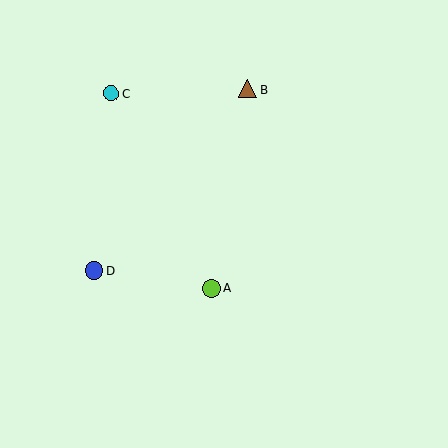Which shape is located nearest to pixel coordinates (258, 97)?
The brown triangle (labeled B) at (248, 89) is nearest to that location.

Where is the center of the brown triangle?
The center of the brown triangle is at (248, 89).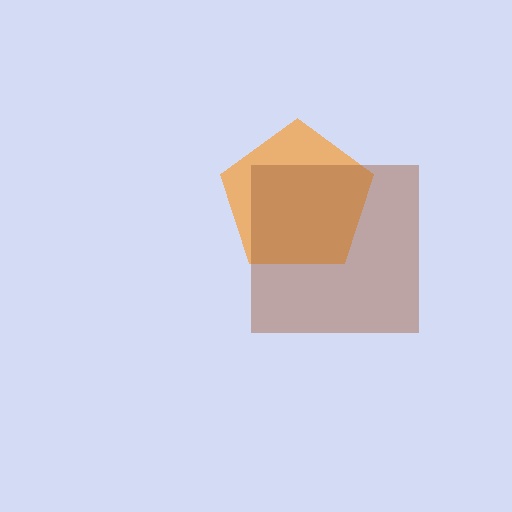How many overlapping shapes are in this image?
There are 2 overlapping shapes in the image.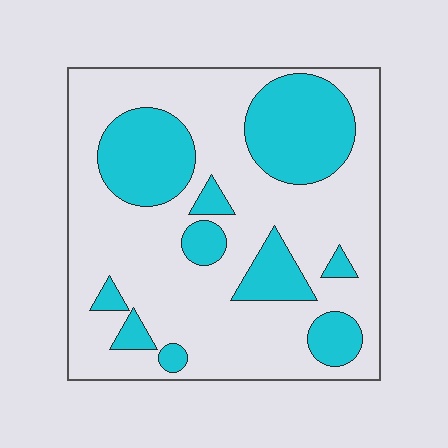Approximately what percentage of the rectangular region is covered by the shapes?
Approximately 30%.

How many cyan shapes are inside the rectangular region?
10.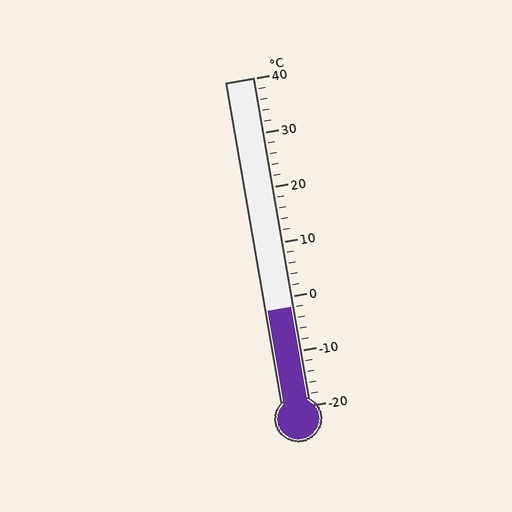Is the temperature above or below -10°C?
The temperature is above -10°C.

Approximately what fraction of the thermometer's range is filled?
The thermometer is filled to approximately 30% of its range.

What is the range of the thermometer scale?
The thermometer scale ranges from -20°C to 40°C.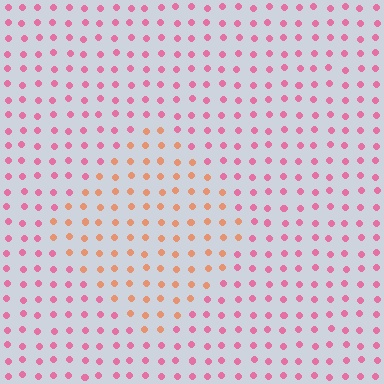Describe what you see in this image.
The image is filled with small pink elements in a uniform arrangement. A diamond-shaped region is visible where the elements are tinted to a slightly different hue, forming a subtle color boundary.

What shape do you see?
I see a diamond.